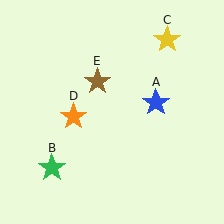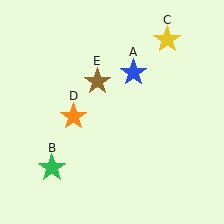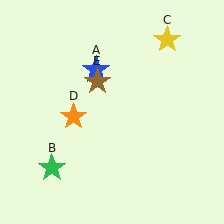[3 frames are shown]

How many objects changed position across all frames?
1 object changed position: blue star (object A).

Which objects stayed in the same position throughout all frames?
Green star (object B) and yellow star (object C) and orange star (object D) and brown star (object E) remained stationary.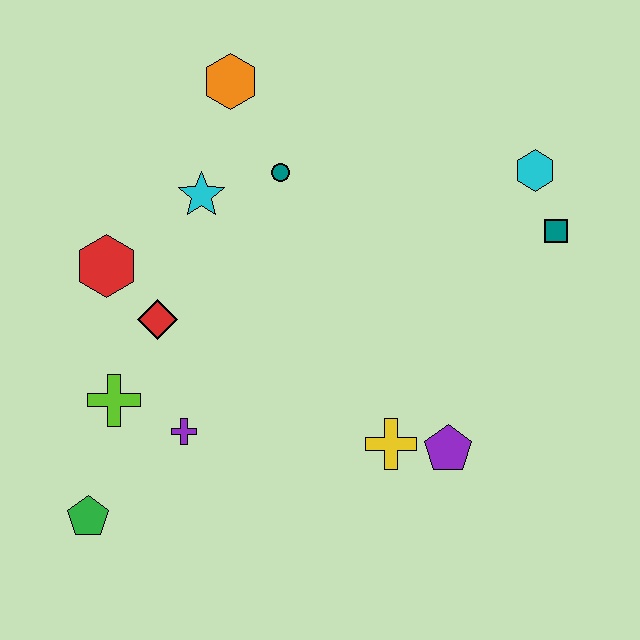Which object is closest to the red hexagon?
The red diamond is closest to the red hexagon.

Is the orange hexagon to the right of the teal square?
No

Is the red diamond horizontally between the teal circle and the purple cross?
No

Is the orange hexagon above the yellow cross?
Yes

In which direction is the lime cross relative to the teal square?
The lime cross is to the left of the teal square.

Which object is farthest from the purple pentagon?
The orange hexagon is farthest from the purple pentagon.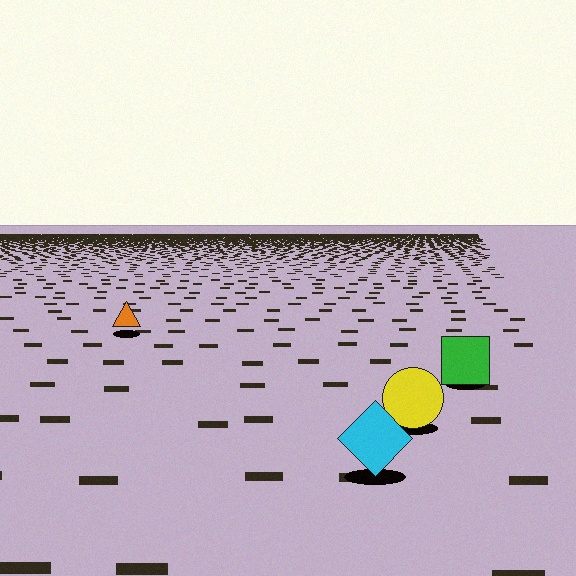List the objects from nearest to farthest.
From nearest to farthest: the cyan diamond, the yellow circle, the green square, the orange triangle.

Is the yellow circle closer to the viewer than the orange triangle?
Yes. The yellow circle is closer — you can tell from the texture gradient: the ground texture is coarser near it.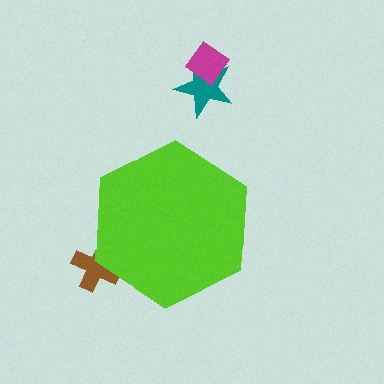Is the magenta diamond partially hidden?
No, the magenta diamond is fully visible.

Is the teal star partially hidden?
No, the teal star is fully visible.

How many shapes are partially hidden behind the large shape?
1 shape is partially hidden.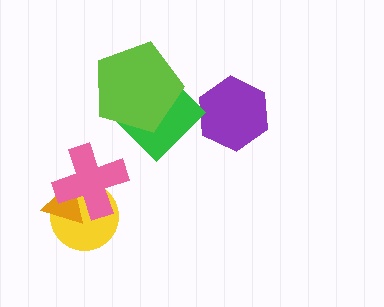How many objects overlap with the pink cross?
2 objects overlap with the pink cross.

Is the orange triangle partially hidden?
Yes, it is partially covered by another shape.